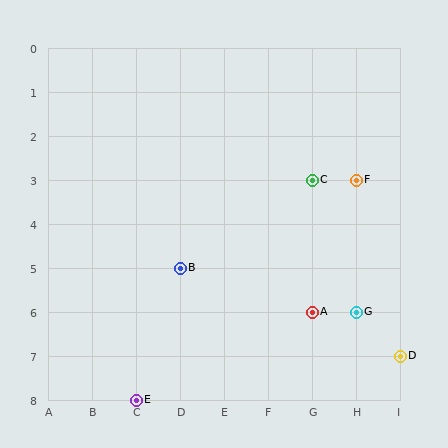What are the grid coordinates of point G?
Point G is at grid coordinates (H, 6).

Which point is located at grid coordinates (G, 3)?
Point C is at (G, 3).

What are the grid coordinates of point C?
Point C is at grid coordinates (G, 3).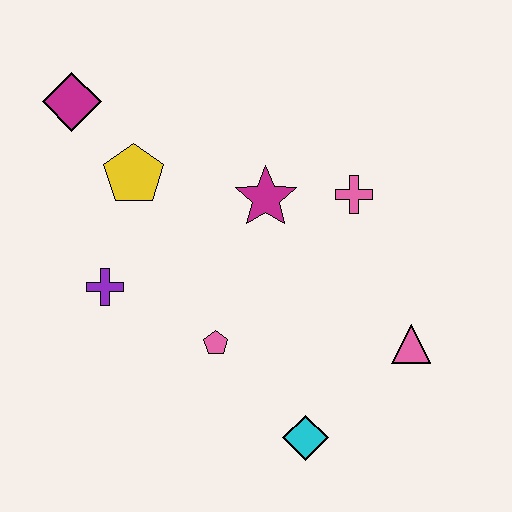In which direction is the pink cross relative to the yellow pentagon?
The pink cross is to the right of the yellow pentagon.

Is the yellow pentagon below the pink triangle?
No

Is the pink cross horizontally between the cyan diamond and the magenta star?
No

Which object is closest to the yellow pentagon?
The magenta diamond is closest to the yellow pentagon.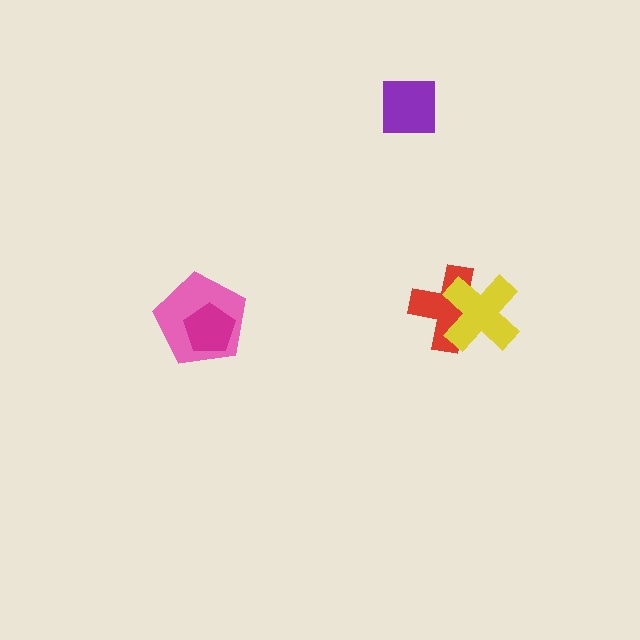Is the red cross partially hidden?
Yes, it is partially covered by another shape.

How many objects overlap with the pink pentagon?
1 object overlaps with the pink pentagon.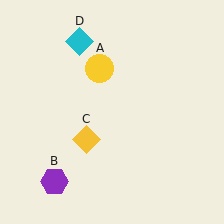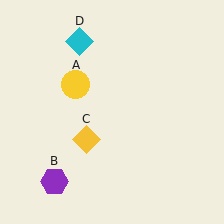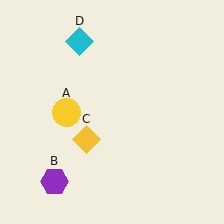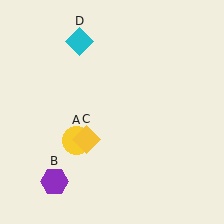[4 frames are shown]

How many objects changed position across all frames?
1 object changed position: yellow circle (object A).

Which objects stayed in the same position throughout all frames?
Purple hexagon (object B) and yellow diamond (object C) and cyan diamond (object D) remained stationary.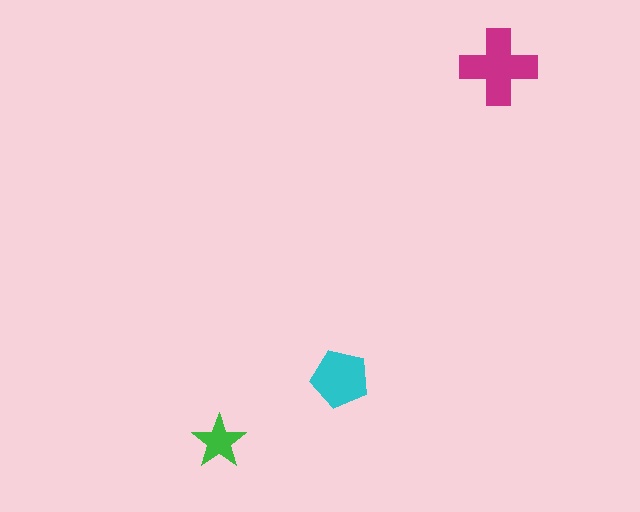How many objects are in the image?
There are 3 objects in the image.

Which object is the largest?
The magenta cross.